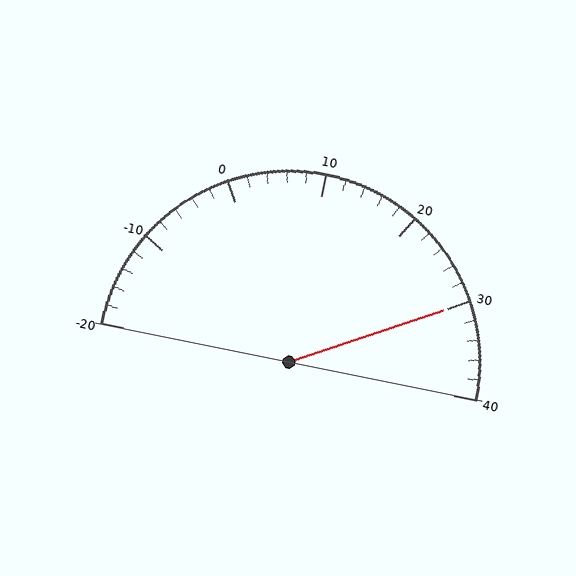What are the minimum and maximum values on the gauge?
The gauge ranges from -20 to 40.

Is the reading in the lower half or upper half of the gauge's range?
The reading is in the upper half of the range (-20 to 40).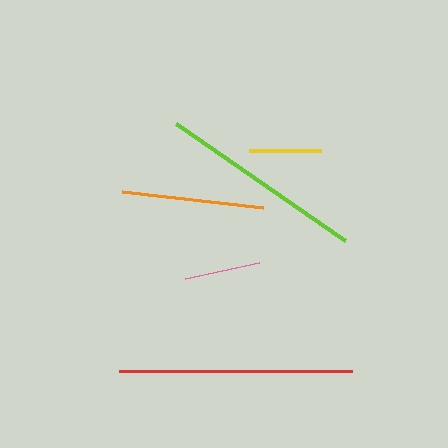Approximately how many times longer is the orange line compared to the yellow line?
The orange line is approximately 2.0 times the length of the yellow line.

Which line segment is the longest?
The red line is the longest at approximately 233 pixels.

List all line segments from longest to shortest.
From longest to shortest: red, lime, orange, pink, yellow.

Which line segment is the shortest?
The yellow line is the shortest at approximately 72 pixels.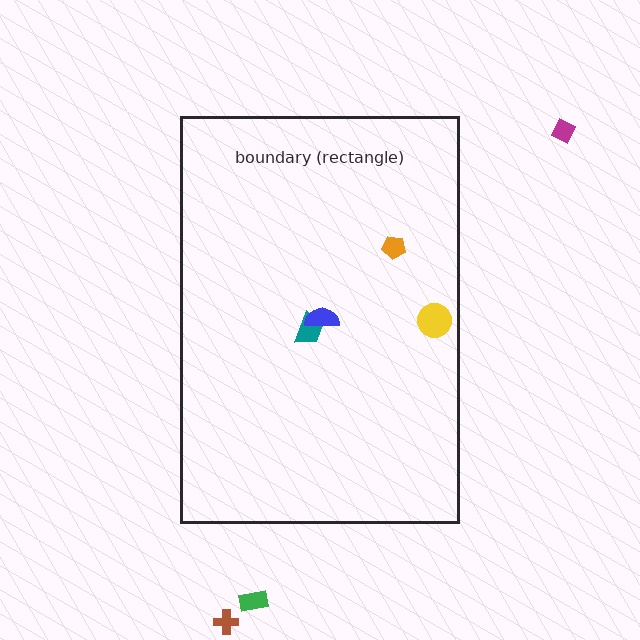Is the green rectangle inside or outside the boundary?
Outside.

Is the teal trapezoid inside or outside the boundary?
Inside.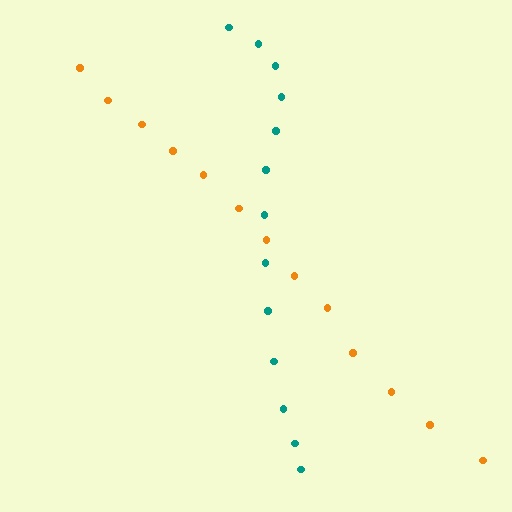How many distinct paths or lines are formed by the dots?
There are 2 distinct paths.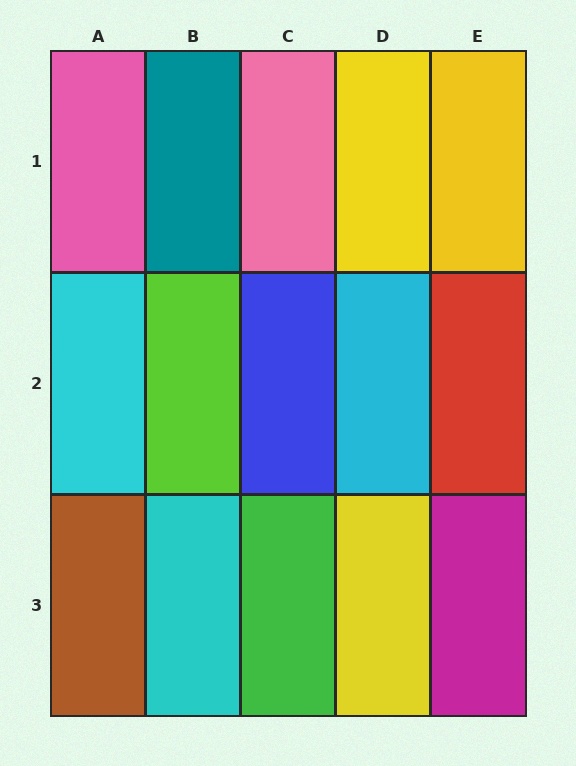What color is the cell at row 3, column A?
Brown.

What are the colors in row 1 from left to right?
Pink, teal, pink, yellow, yellow.